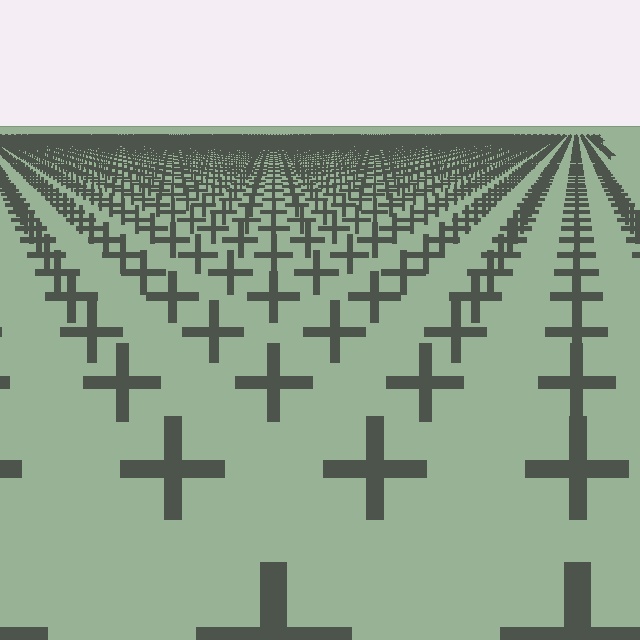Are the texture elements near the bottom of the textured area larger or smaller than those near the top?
Larger. Near the bottom, elements are closer to the viewer and appear at a bigger on-screen size.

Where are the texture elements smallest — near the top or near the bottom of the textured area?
Near the top.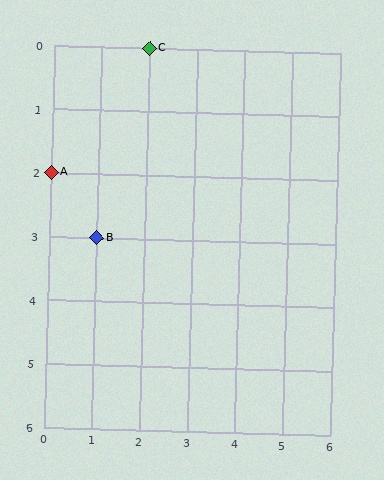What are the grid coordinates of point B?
Point B is at grid coordinates (1, 3).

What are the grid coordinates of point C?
Point C is at grid coordinates (2, 0).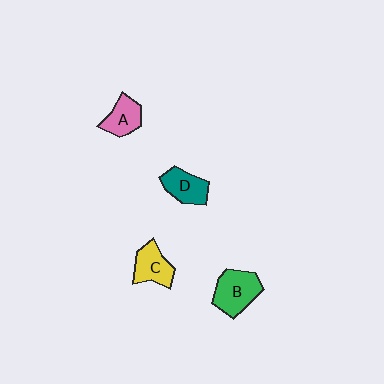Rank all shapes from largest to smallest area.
From largest to smallest: B (green), C (yellow), D (teal), A (pink).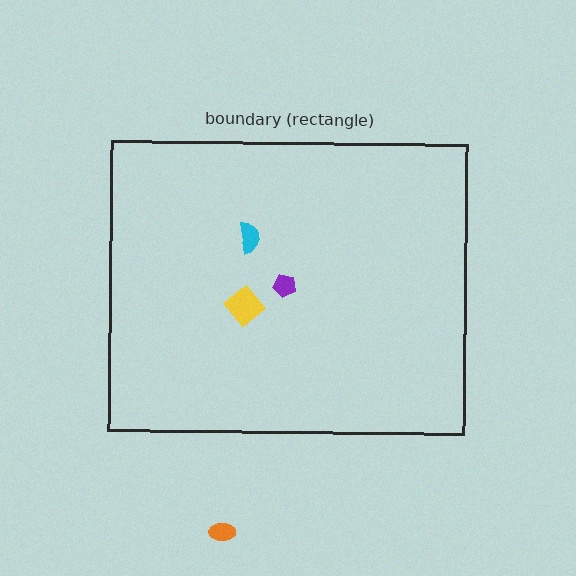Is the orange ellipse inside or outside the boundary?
Outside.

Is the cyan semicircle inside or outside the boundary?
Inside.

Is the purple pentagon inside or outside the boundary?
Inside.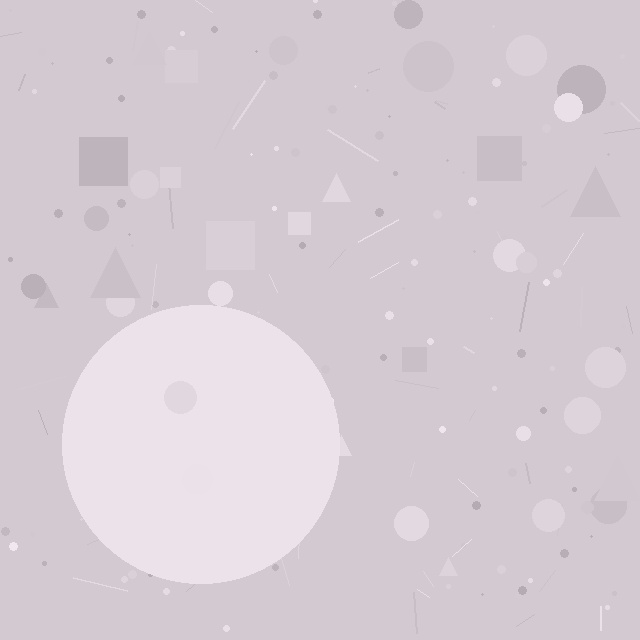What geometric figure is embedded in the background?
A circle is embedded in the background.